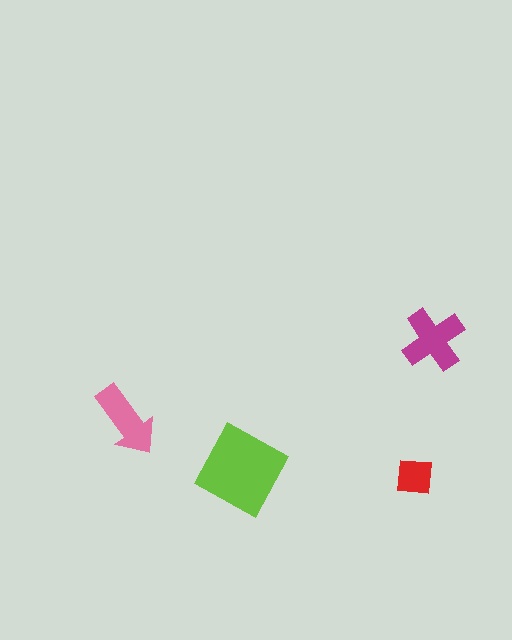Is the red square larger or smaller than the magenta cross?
Smaller.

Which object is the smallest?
The red square.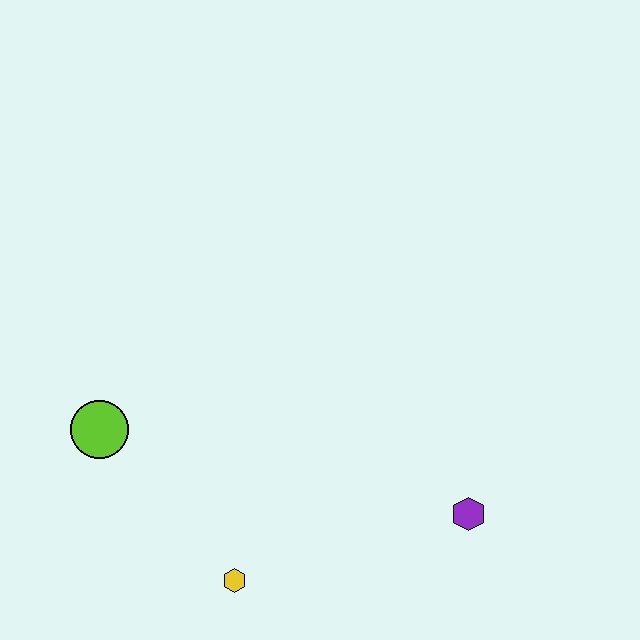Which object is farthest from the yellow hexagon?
The purple hexagon is farthest from the yellow hexagon.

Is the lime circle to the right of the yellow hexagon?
No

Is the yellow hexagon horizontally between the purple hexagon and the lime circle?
Yes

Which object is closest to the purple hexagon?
The yellow hexagon is closest to the purple hexagon.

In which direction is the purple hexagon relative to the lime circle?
The purple hexagon is to the right of the lime circle.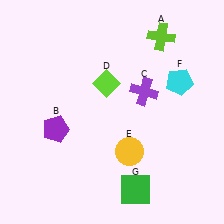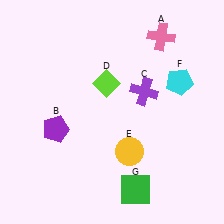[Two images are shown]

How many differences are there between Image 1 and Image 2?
There is 1 difference between the two images.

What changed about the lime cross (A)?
In Image 1, A is lime. In Image 2, it changed to pink.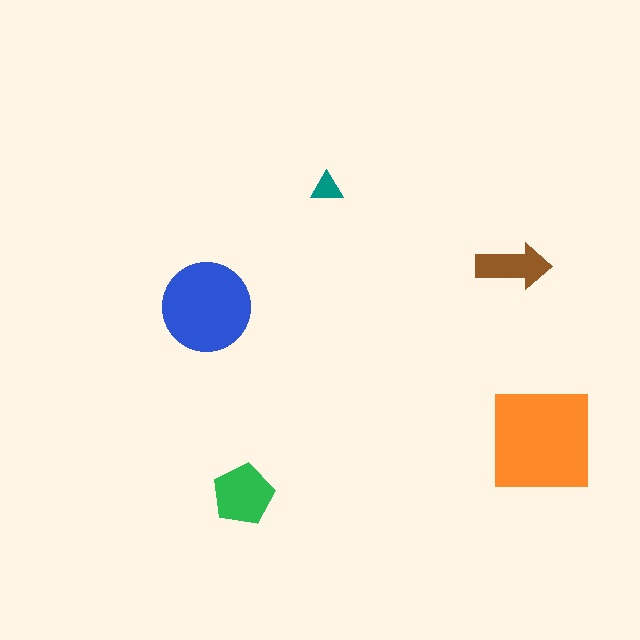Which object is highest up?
The teal triangle is topmost.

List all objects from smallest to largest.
The teal triangle, the brown arrow, the green pentagon, the blue circle, the orange square.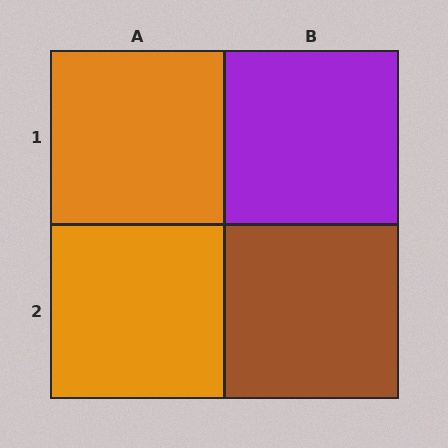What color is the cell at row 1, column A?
Orange.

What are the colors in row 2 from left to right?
Orange, brown.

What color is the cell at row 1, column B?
Purple.